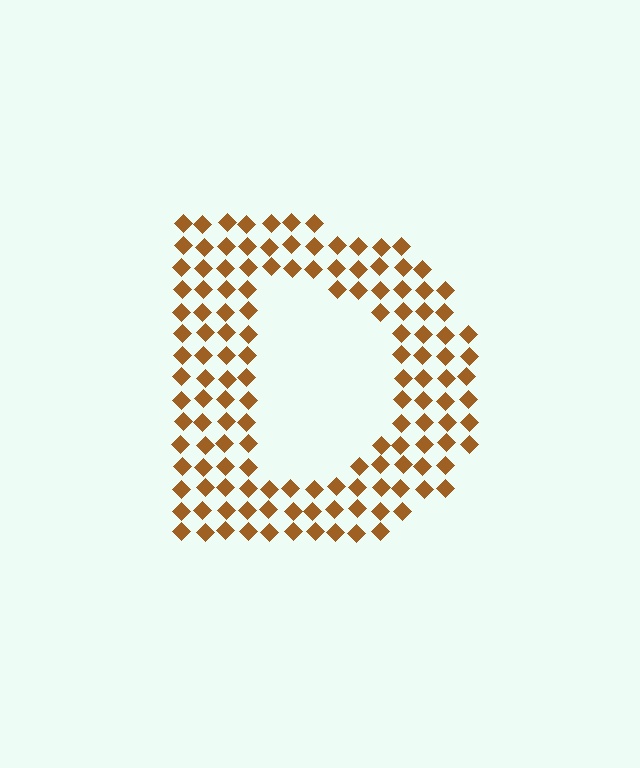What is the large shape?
The large shape is the letter D.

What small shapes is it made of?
It is made of small diamonds.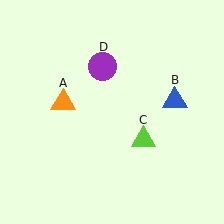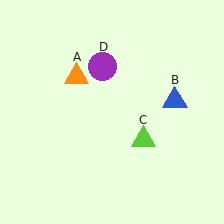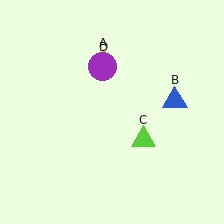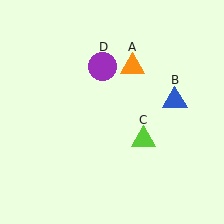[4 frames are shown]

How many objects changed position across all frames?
1 object changed position: orange triangle (object A).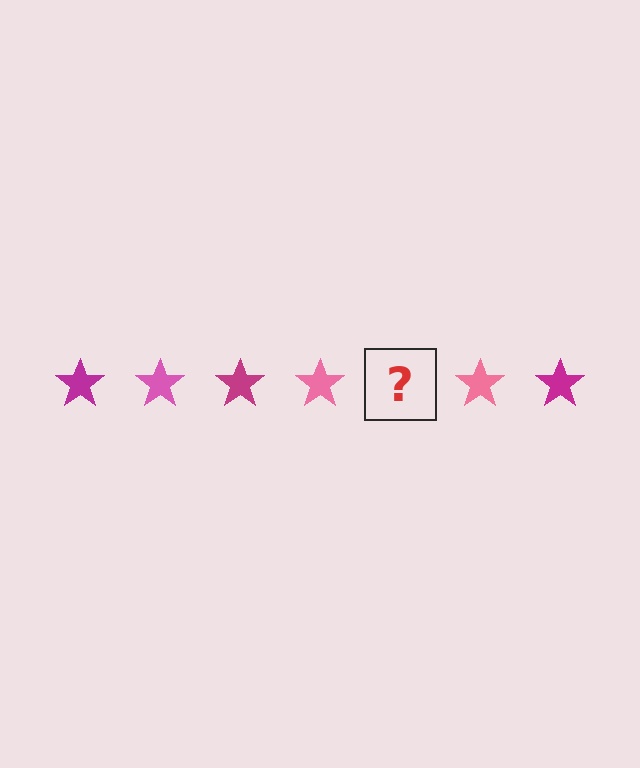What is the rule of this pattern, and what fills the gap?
The rule is that the pattern cycles through magenta, pink stars. The gap should be filled with a magenta star.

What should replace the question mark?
The question mark should be replaced with a magenta star.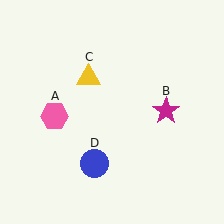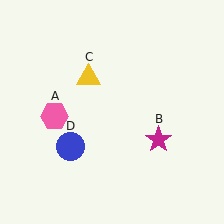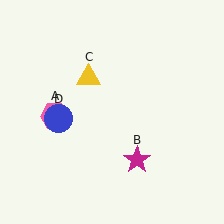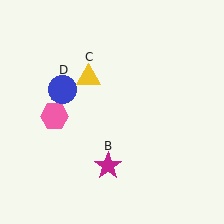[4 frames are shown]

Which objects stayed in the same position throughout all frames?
Pink hexagon (object A) and yellow triangle (object C) remained stationary.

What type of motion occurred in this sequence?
The magenta star (object B), blue circle (object D) rotated clockwise around the center of the scene.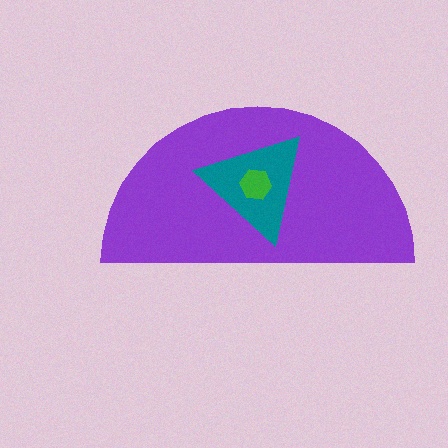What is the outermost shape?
The purple semicircle.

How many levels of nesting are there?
3.